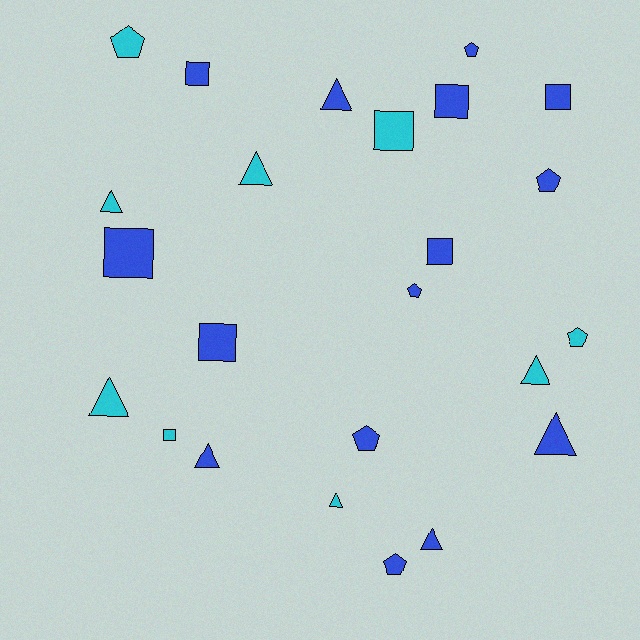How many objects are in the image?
There are 24 objects.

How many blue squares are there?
There are 6 blue squares.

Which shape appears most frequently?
Triangle, with 9 objects.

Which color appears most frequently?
Blue, with 15 objects.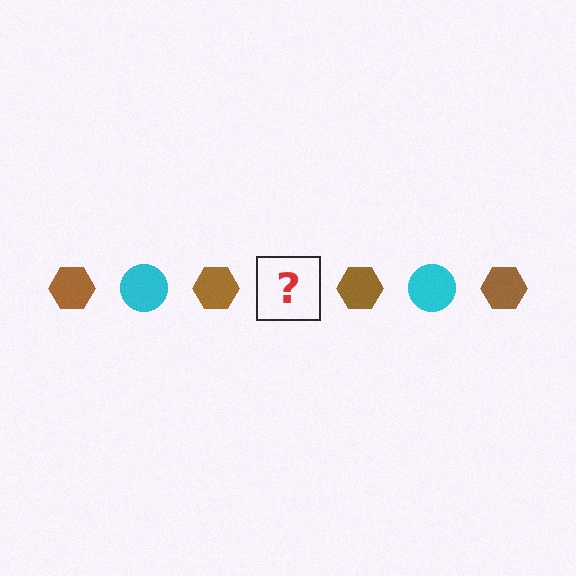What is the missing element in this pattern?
The missing element is a cyan circle.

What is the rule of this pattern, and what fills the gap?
The rule is that the pattern alternates between brown hexagon and cyan circle. The gap should be filled with a cyan circle.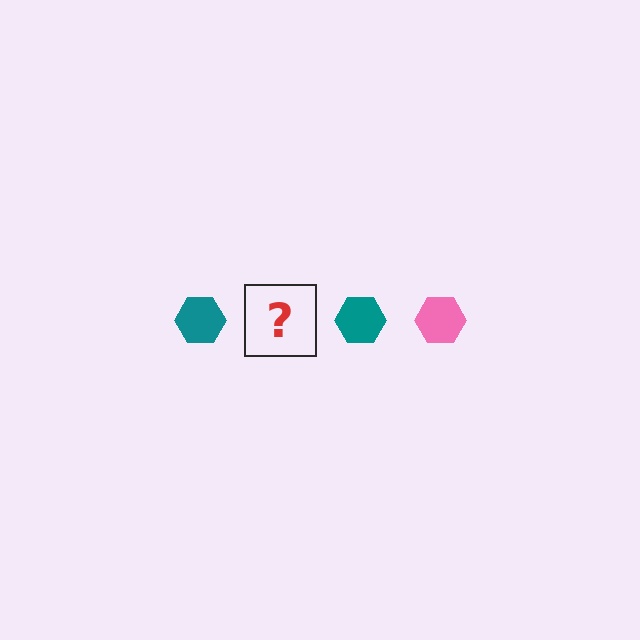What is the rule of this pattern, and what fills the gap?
The rule is that the pattern cycles through teal, pink hexagons. The gap should be filled with a pink hexagon.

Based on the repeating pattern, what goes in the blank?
The blank should be a pink hexagon.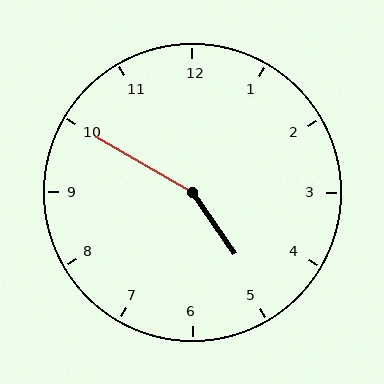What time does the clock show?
4:50.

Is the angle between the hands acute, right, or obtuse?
It is obtuse.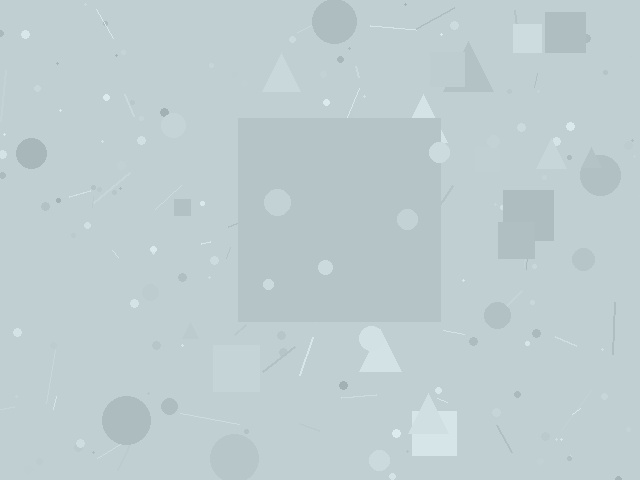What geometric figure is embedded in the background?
A square is embedded in the background.